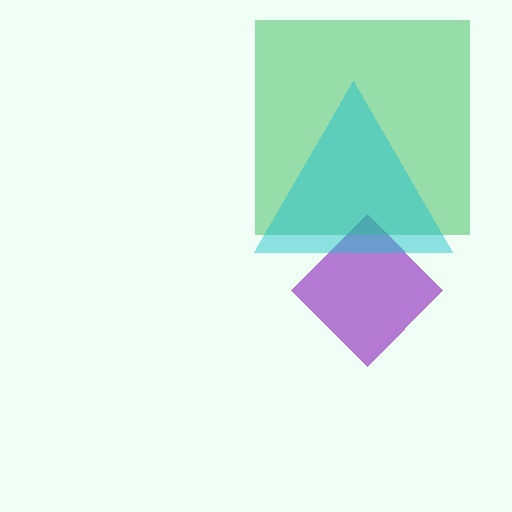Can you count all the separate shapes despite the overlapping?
Yes, there are 3 separate shapes.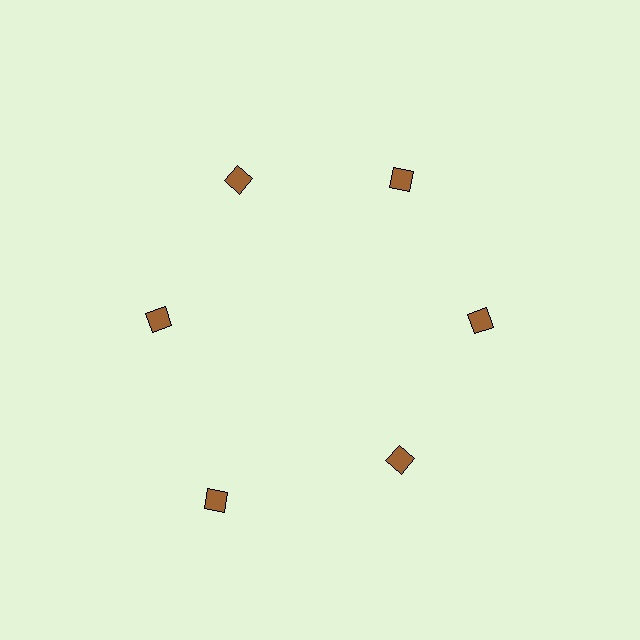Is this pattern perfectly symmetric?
No. The 6 brown diamonds are arranged in a ring, but one element near the 7 o'clock position is pushed outward from the center, breaking the 6-fold rotational symmetry.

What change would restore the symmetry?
The symmetry would be restored by moving it inward, back onto the ring so that all 6 diamonds sit at equal angles and equal distance from the center.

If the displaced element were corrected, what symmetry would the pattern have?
It would have 6-fold rotational symmetry — the pattern would map onto itself every 60 degrees.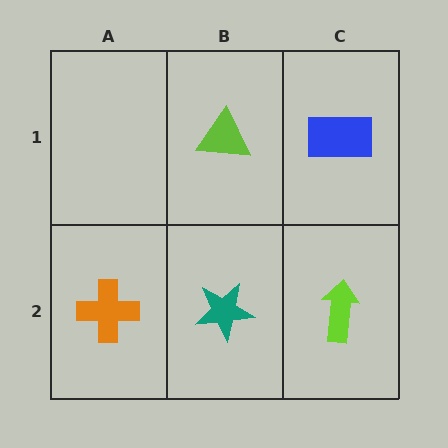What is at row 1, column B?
A lime triangle.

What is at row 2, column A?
An orange cross.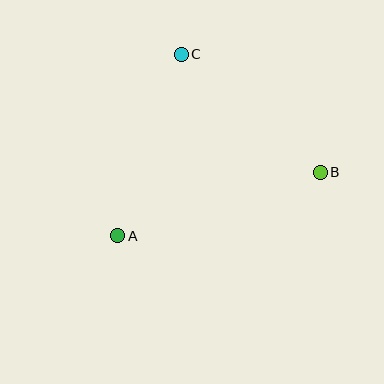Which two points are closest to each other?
Points B and C are closest to each other.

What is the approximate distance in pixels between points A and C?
The distance between A and C is approximately 192 pixels.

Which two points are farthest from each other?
Points A and B are farthest from each other.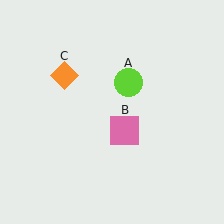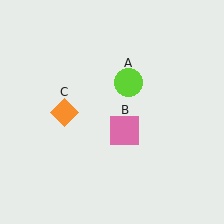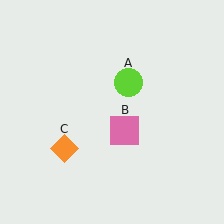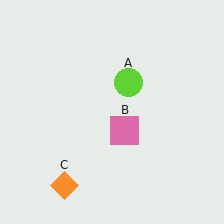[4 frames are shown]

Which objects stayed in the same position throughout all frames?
Lime circle (object A) and pink square (object B) remained stationary.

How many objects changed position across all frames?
1 object changed position: orange diamond (object C).